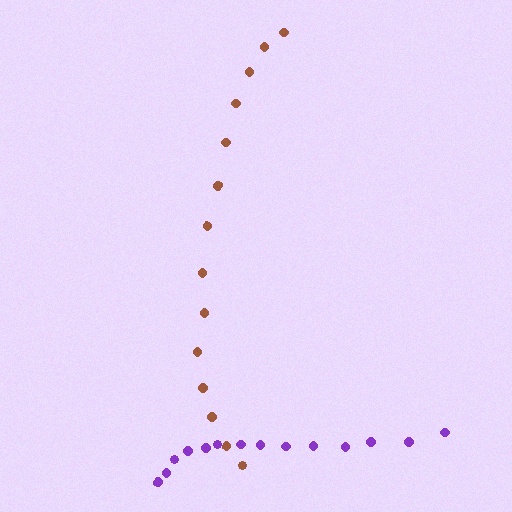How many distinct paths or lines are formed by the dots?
There are 2 distinct paths.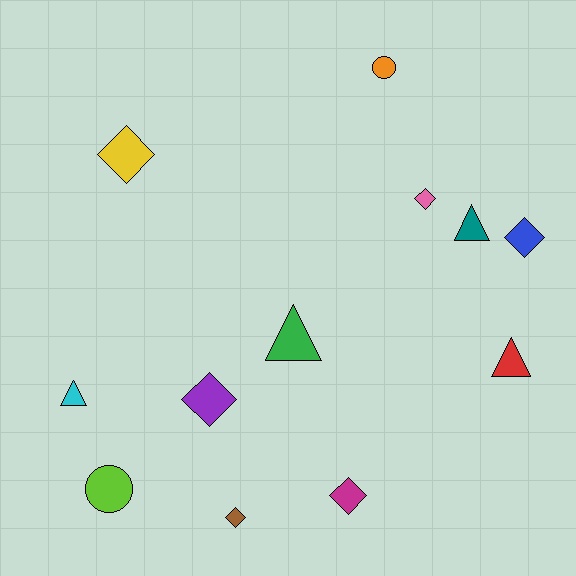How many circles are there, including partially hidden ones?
There are 2 circles.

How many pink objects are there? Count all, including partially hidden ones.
There is 1 pink object.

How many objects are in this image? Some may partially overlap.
There are 12 objects.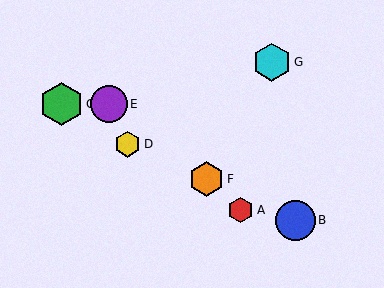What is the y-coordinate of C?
Object C is at y≈104.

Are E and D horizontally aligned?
No, E is at y≈104 and D is at y≈144.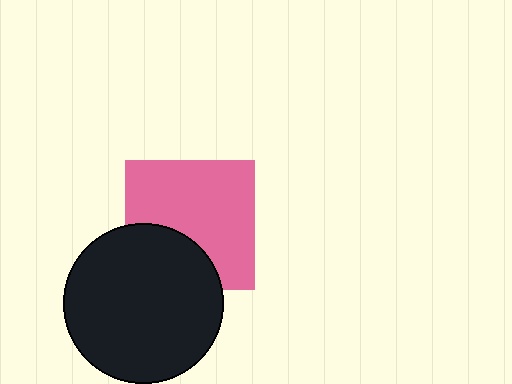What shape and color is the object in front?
The object in front is a black circle.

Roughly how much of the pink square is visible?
Most of it is visible (roughly 70%).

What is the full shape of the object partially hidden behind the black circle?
The partially hidden object is a pink square.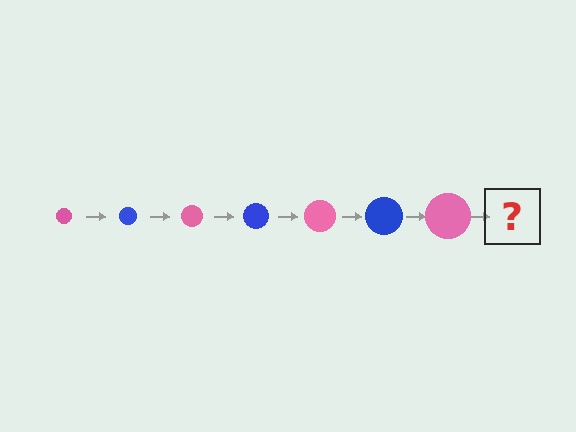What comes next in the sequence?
The next element should be a blue circle, larger than the previous one.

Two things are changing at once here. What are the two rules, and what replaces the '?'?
The two rules are that the circle grows larger each step and the color cycles through pink and blue. The '?' should be a blue circle, larger than the previous one.